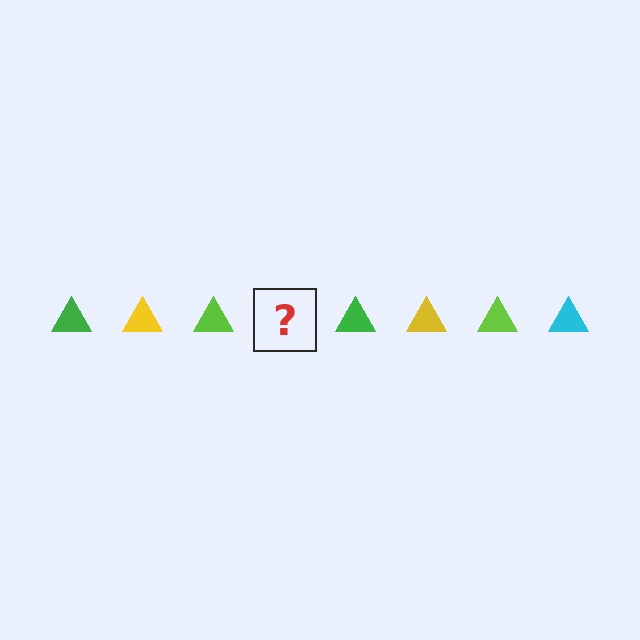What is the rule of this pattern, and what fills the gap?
The rule is that the pattern cycles through green, yellow, lime, cyan triangles. The gap should be filled with a cyan triangle.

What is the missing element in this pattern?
The missing element is a cyan triangle.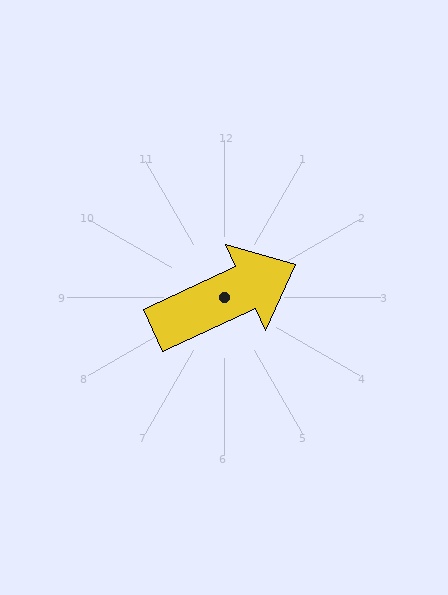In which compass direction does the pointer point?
Northeast.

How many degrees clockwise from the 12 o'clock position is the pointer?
Approximately 65 degrees.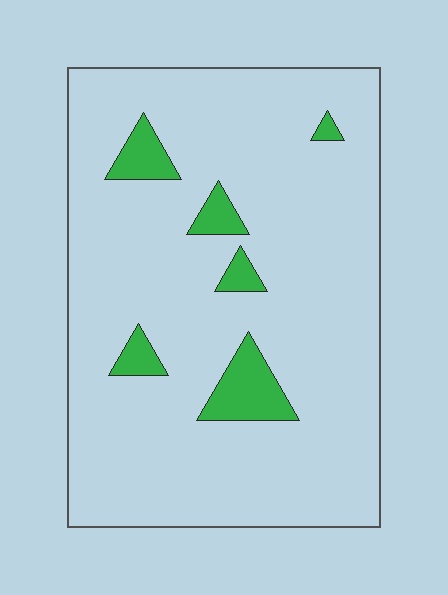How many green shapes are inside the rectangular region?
6.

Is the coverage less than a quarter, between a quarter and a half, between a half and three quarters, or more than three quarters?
Less than a quarter.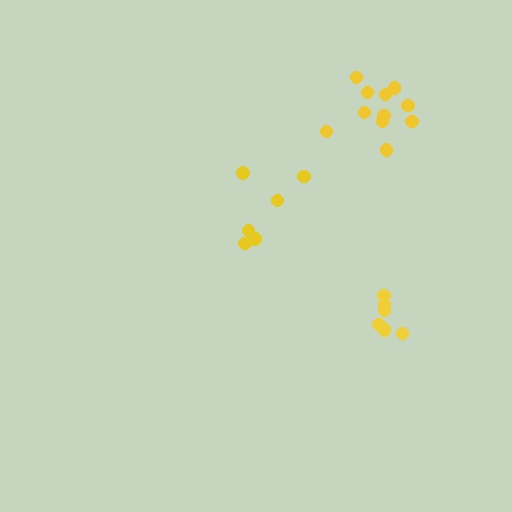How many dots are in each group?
Group 1: 6 dots, Group 2: 6 dots, Group 3: 11 dots (23 total).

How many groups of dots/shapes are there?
There are 3 groups.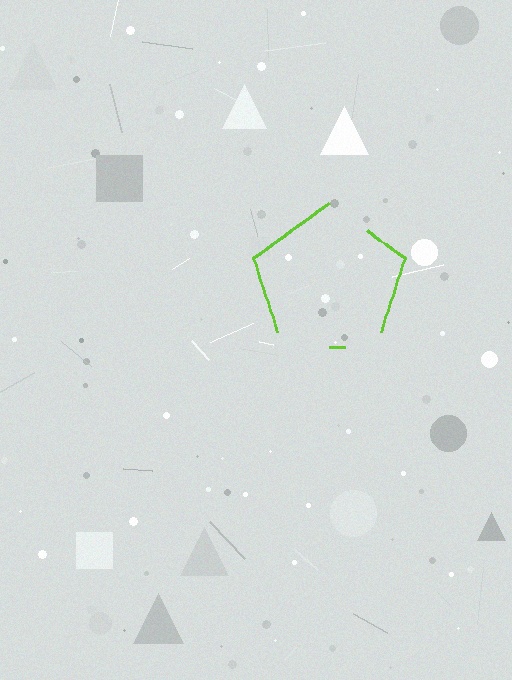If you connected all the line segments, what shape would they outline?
They would outline a pentagon.